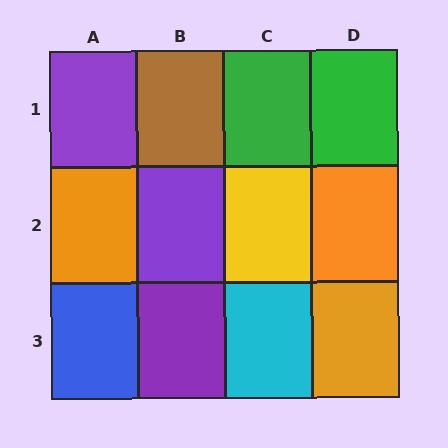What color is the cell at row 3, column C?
Cyan.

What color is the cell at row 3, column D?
Orange.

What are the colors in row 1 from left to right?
Purple, brown, green, green.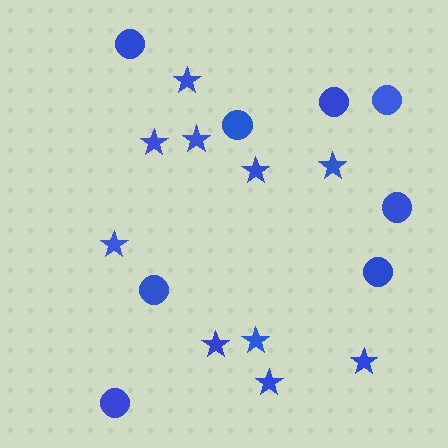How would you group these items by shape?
There are 2 groups: one group of circles (8) and one group of stars (10).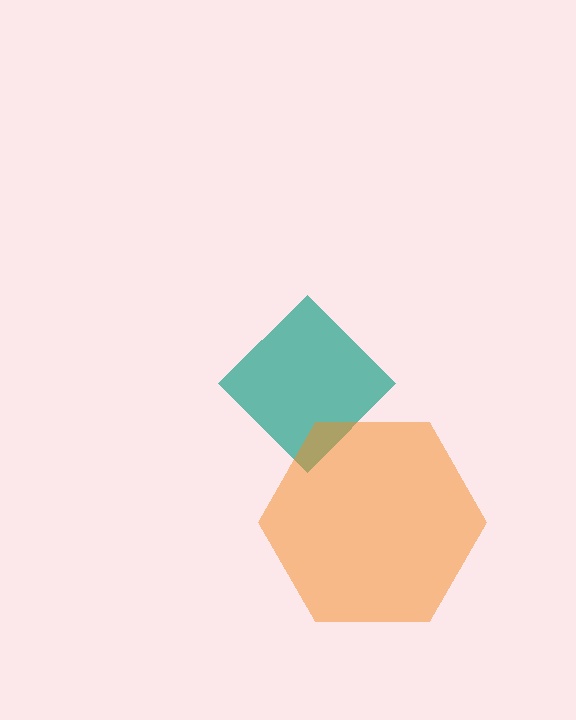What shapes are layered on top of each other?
The layered shapes are: a teal diamond, an orange hexagon.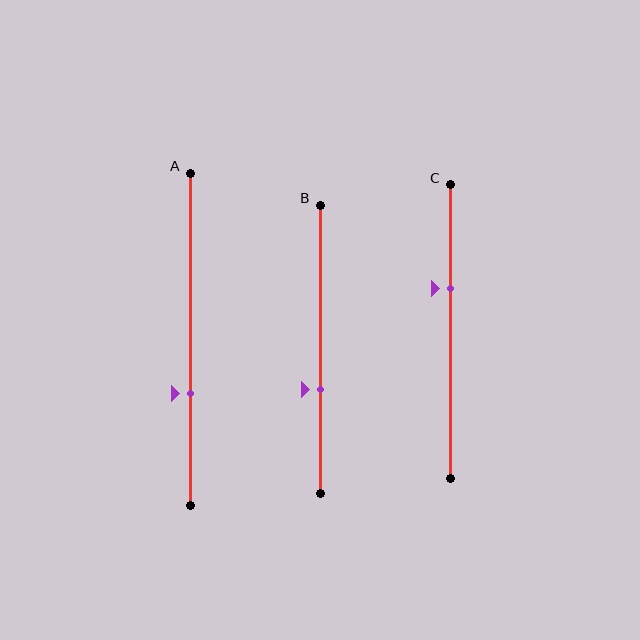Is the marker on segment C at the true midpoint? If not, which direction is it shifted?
No, the marker on segment C is shifted upward by about 15% of the segment length.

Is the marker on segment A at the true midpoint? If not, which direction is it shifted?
No, the marker on segment A is shifted downward by about 16% of the segment length.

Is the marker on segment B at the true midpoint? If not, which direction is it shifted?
No, the marker on segment B is shifted downward by about 14% of the segment length.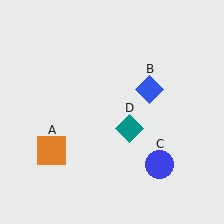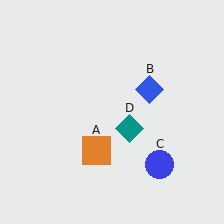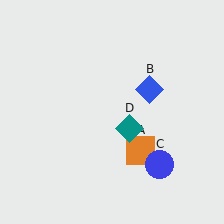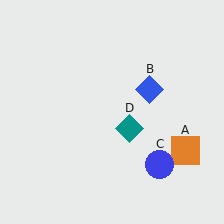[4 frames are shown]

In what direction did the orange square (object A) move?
The orange square (object A) moved right.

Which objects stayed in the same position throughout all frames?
Blue diamond (object B) and blue circle (object C) and teal diamond (object D) remained stationary.